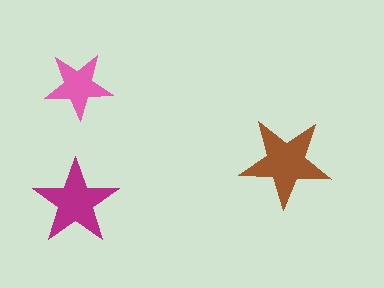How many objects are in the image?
There are 3 objects in the image.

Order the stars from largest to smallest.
the brown one, the magenta one, the pink one.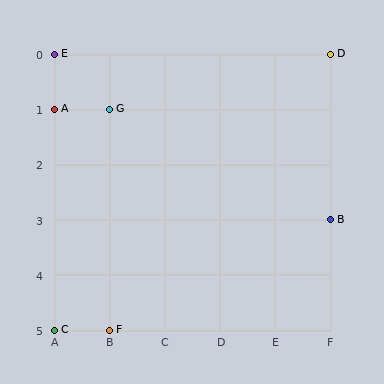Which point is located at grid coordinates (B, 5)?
Point F is at (B, 5).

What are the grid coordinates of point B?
Point B is at grid coordinates (F, 3).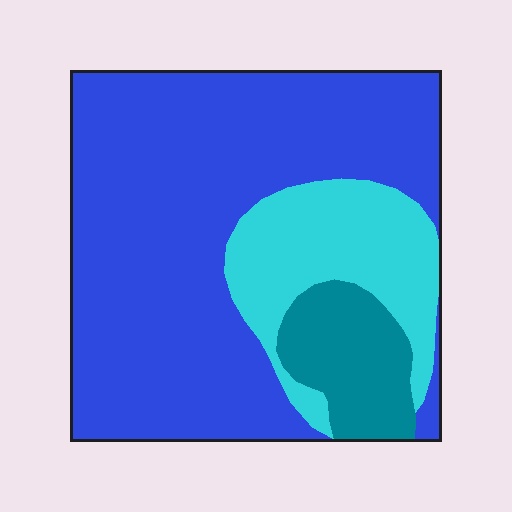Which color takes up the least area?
Teal, at roughly 10%.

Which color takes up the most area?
Blue, at roughly 70%.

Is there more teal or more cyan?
Cyan.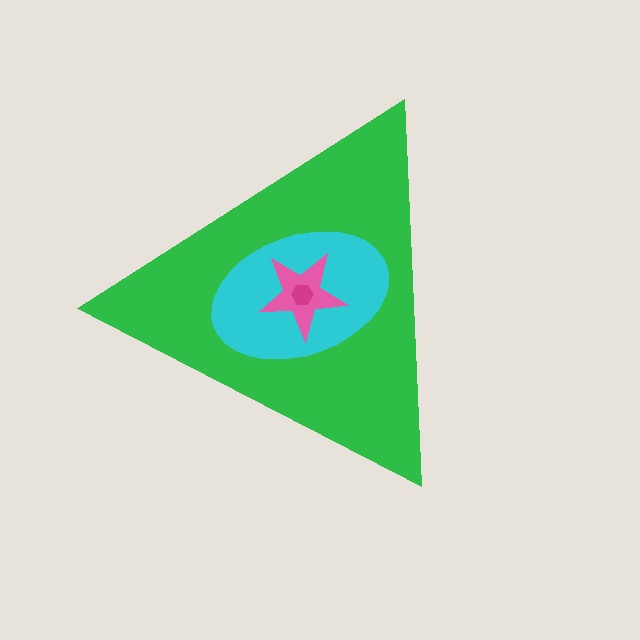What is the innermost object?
The magenta hexagon.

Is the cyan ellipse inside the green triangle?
Yes.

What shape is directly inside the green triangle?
The cyan ellipse.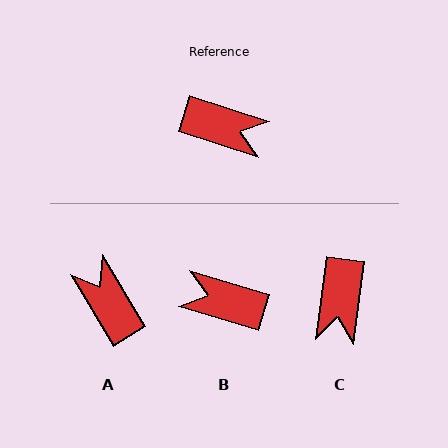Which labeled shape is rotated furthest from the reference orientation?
B, about 179 degrees away.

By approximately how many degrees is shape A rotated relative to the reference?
Approximately 139 degrees counter-clockwise.